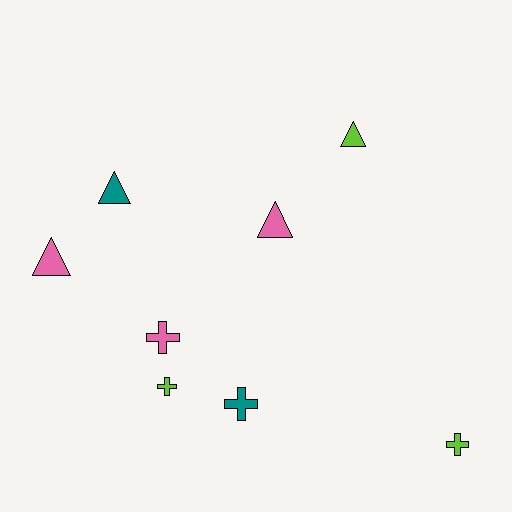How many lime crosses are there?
There are 2 lime crosses.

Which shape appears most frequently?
Triangle, with 4 objects.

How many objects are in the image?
There are 8 objects.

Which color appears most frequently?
Lime, with 3 objects.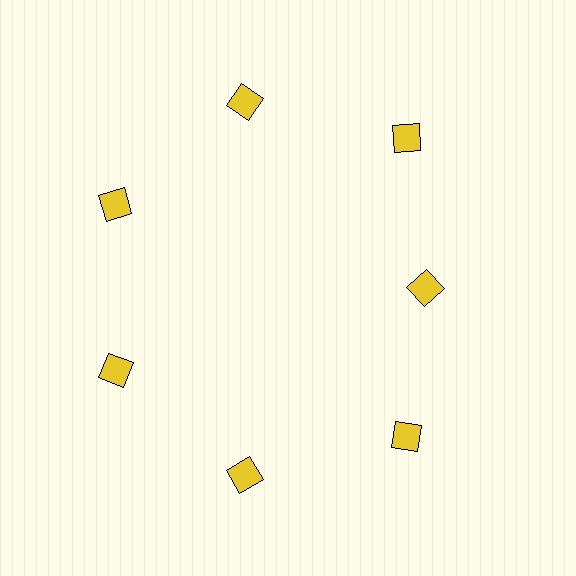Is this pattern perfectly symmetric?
No. The 7 yellow squares are arranged in a ring, but one element near the 3 o'clock position is pulled inward toward the center, breaking the 7-fold rotational symmetry.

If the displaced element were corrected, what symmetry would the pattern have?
It would have 7-fold rotational symmetry — the pattern would map onto itself every 51 degrees.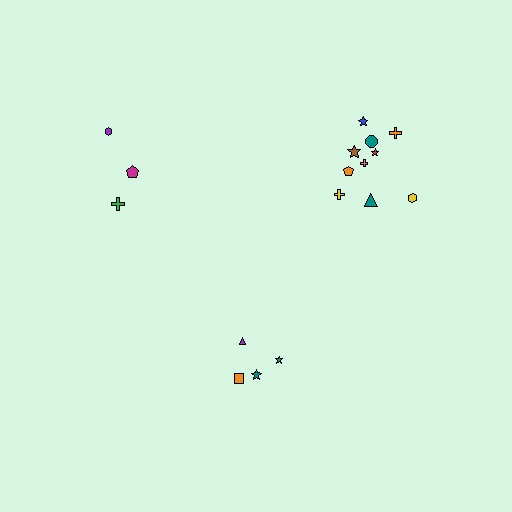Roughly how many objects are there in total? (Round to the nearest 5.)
Roughly 15 objects in total.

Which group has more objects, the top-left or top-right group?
The top-right group.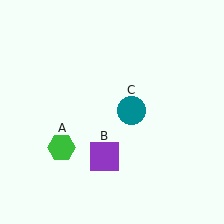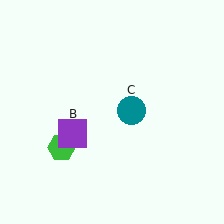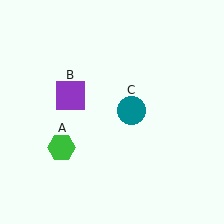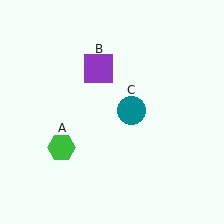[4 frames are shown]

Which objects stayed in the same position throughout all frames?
Green hexagon (object A) and teal circle (object C) remained stationary.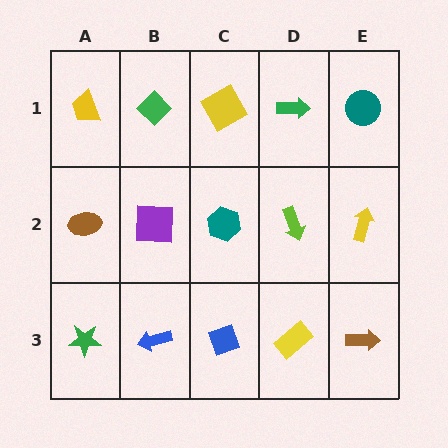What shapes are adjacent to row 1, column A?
A brown ellipse (row 2, column A), a green diamond (row 1, column B).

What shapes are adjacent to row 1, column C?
A teal hexagon (row 2, column C), a green diamond (row 1, column B), a green arrow (row 1, column D).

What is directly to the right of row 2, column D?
A yellow arrow.